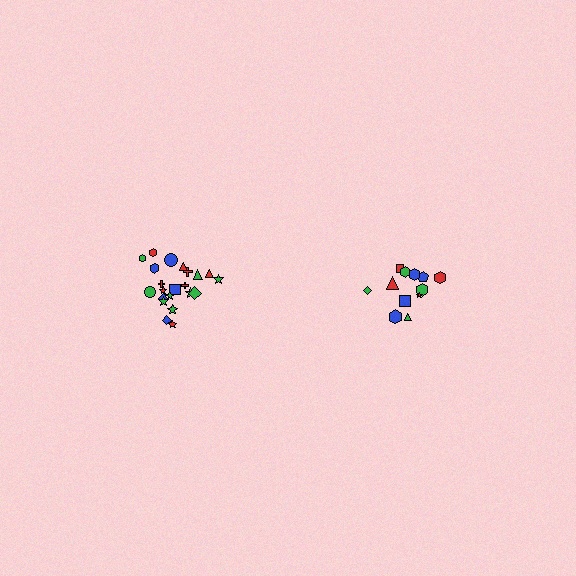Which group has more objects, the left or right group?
The left group.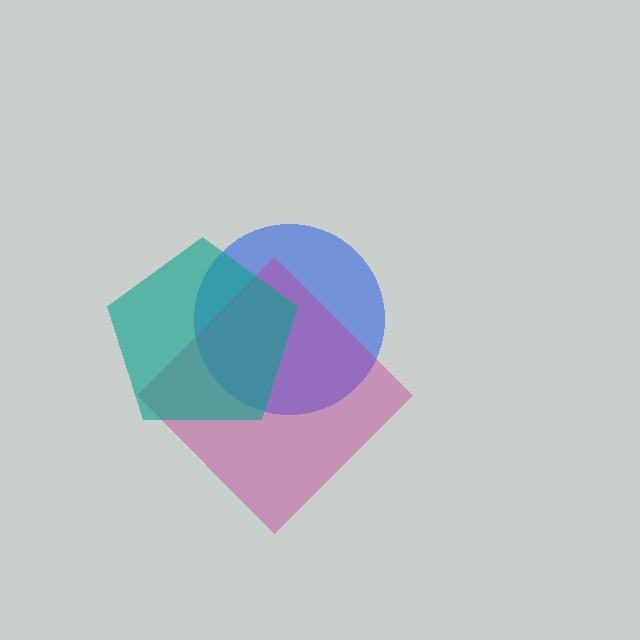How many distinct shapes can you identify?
There are 3 distinct shapes: a blue circle, a magenta diamond, a teal pentagon.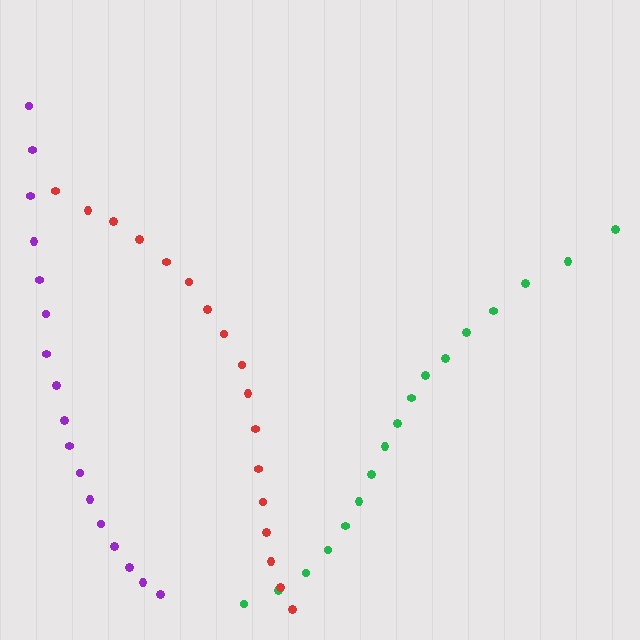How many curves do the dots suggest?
There are 3 distinct paths.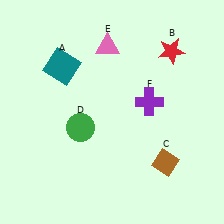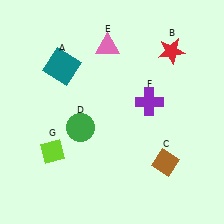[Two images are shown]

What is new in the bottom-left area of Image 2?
A lime diamond (G) was added in the bottom-left area of Image 2.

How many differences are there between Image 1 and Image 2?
There is 1 difference between the two images.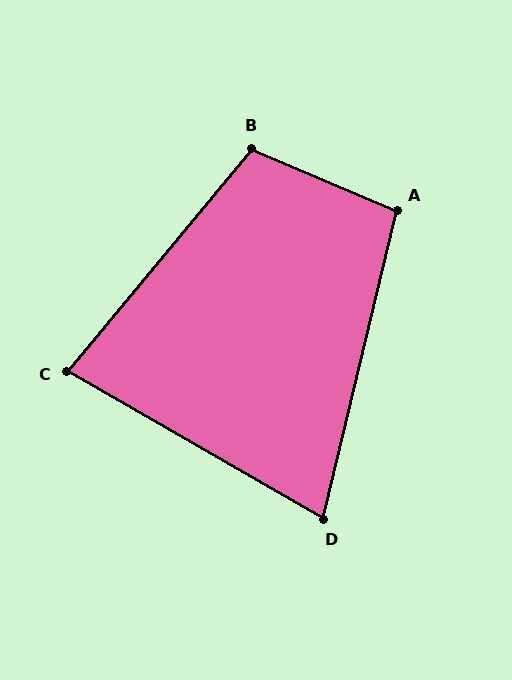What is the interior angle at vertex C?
Approximately 80 degrees (acute).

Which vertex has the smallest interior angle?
D, at approximately 74 degrees.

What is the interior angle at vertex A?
Approximately 100 degrees (obtuse).